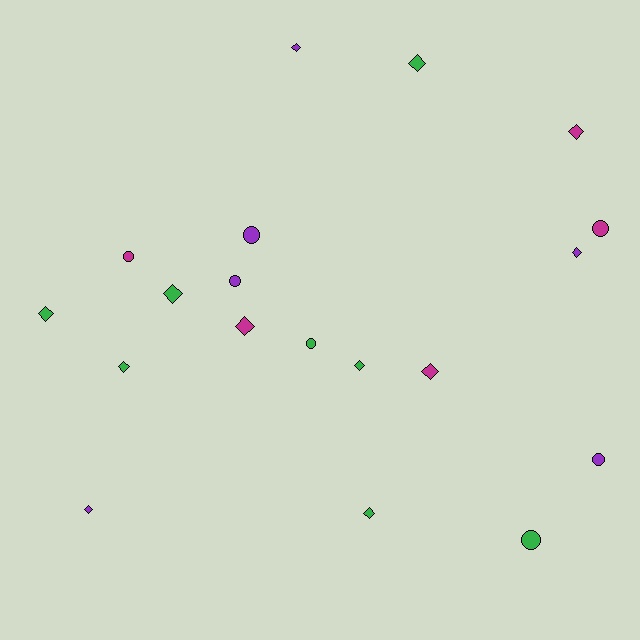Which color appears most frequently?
Green, with 8 objects.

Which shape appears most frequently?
Diamond, with 12 objects.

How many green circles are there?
There are 2 green circles.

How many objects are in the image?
There are 19 objects.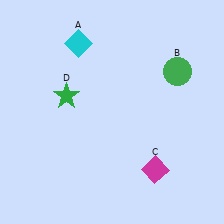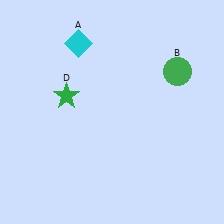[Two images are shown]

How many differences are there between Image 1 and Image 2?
There is 1 difference between the two images.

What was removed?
The magenta diamond (C) was removed in Image 2.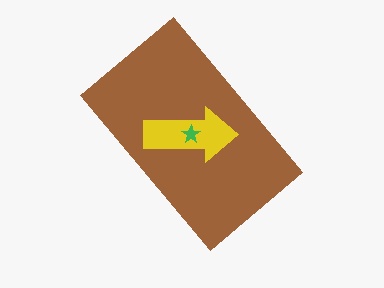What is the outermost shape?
The brown rectangle.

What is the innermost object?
The green star.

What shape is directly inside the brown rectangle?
The yellow arrow.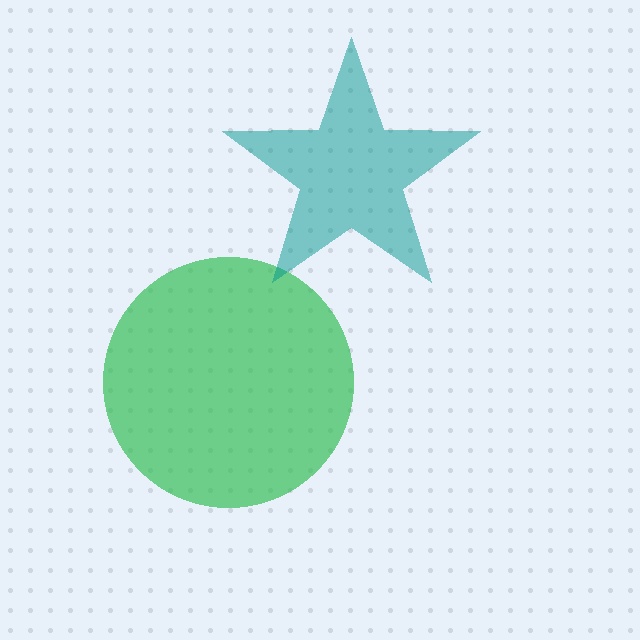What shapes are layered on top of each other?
The layered shapes are: a green circle, a teal star.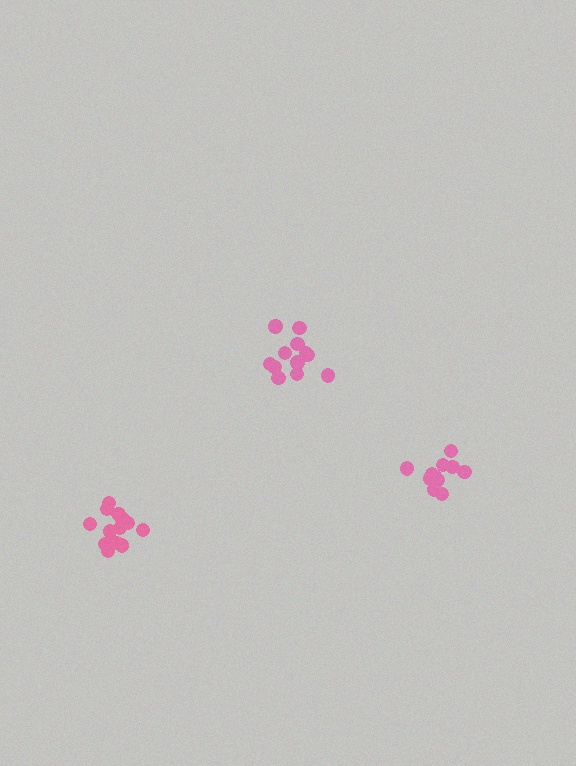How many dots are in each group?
Group 1: 13 dots, Group 2: 12 dots, Group 3: 11 dots (36 total).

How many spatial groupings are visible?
There are 3 spatial groupings.